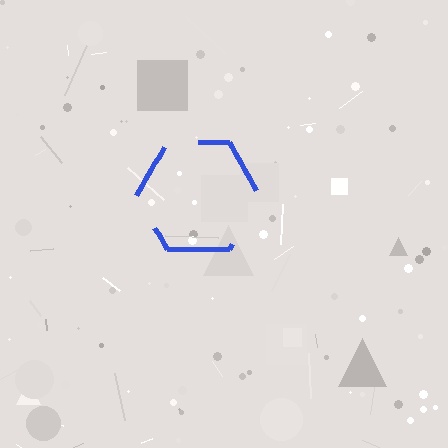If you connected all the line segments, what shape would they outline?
They would outline a hexagon.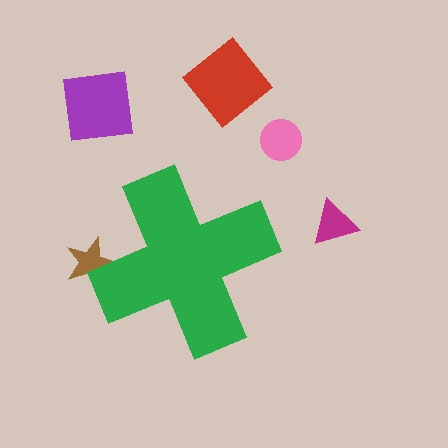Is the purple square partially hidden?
No, the purple square is fully visible.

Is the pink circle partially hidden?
No, the pink circle is fully visible.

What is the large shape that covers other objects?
A green cross.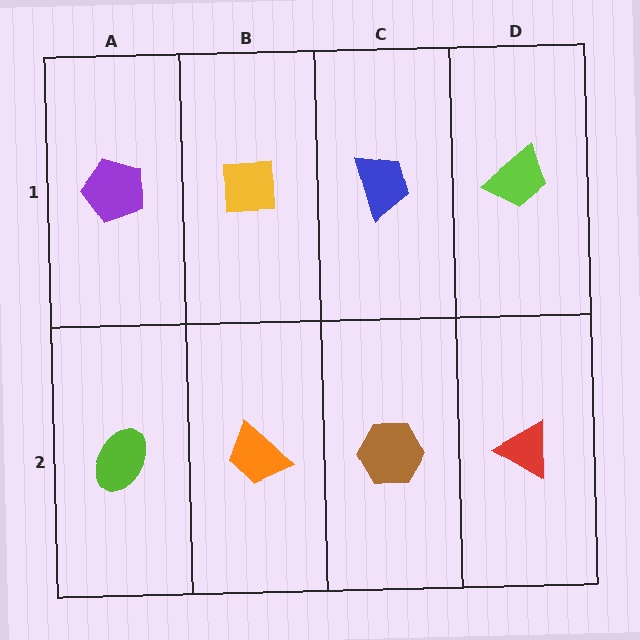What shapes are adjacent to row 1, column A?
A lime ellipse (row 2, column A), a yellow square (row 1, column B).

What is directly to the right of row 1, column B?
A blue trapezoid.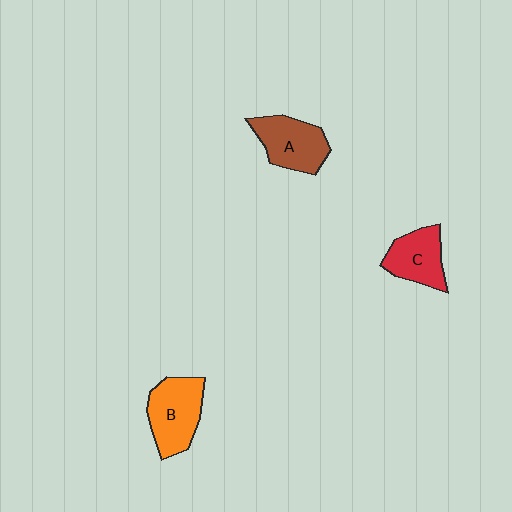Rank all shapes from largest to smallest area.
From largest to smallest: B (orange), A (brown), C (red).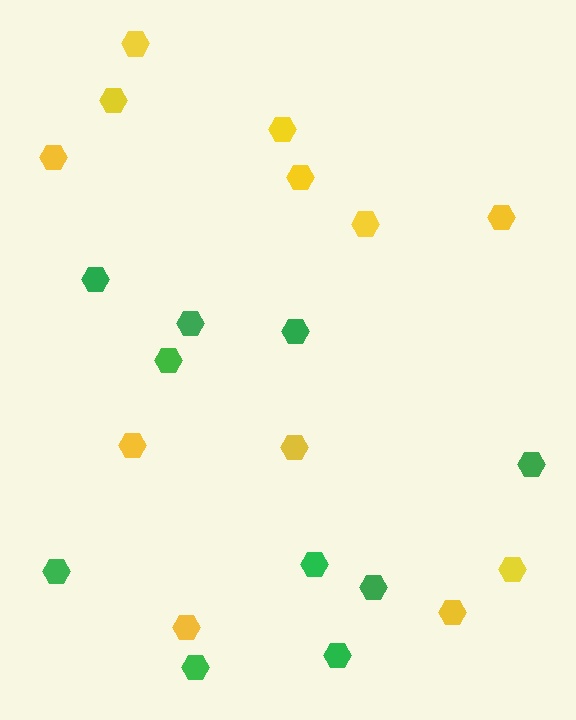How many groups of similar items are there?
There are 2 groups: one group of yellow hexagons (12) and one group of green hexagons (10).